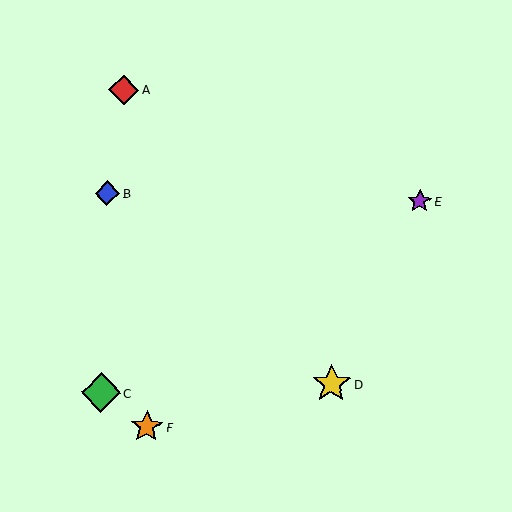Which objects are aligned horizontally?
Objects B, E are aligned horizontally.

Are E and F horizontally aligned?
No, E is at y≈201 and F is at y≈427.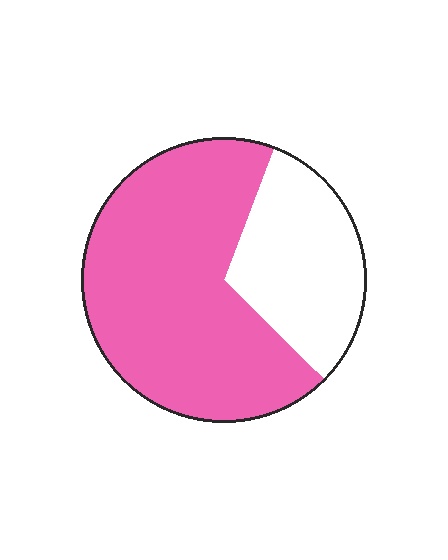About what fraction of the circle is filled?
About two thirds (2/3).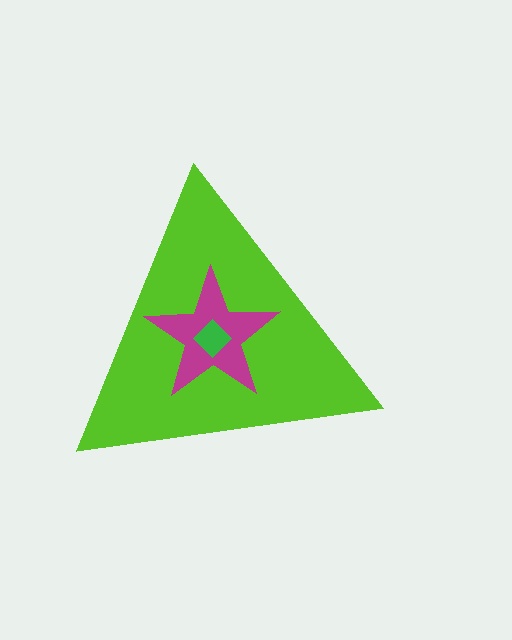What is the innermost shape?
The green diamond.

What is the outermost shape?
The lime triangle.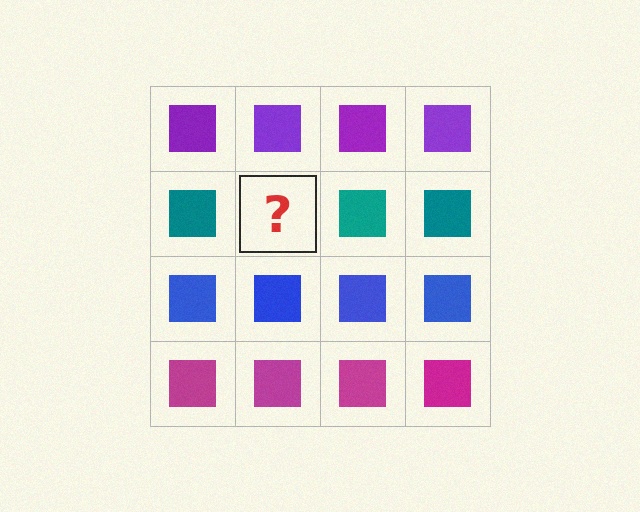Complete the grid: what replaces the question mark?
The question mark should be replaced with a teal square.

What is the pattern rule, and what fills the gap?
The rule is that each row has a consistent color. The gap should be filled with a teal square.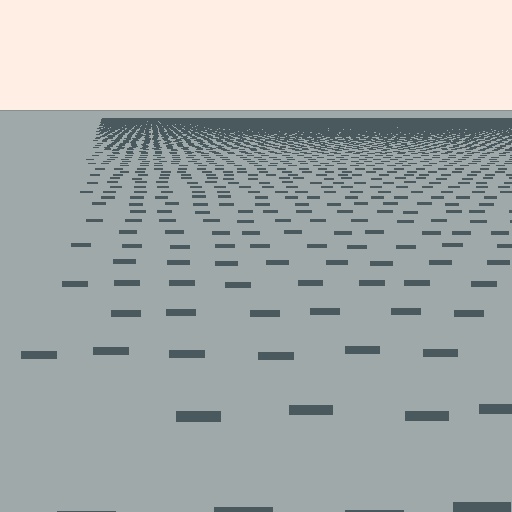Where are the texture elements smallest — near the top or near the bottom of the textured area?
Near the top.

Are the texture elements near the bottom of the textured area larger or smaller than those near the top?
Larger. Near the bottom, elements are closer to the viewer and appear at a bigger on-screen size.